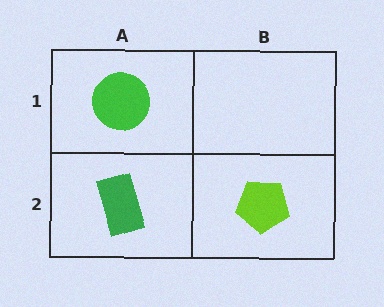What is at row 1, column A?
A green circle.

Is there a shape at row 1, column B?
No, that cell is empty.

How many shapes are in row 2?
2 shapes.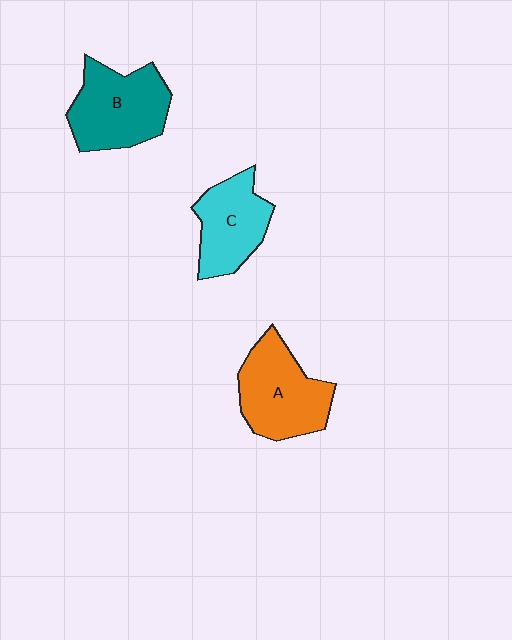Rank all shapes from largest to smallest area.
From largest to smallest: B (teal), A (orange), C (cyan).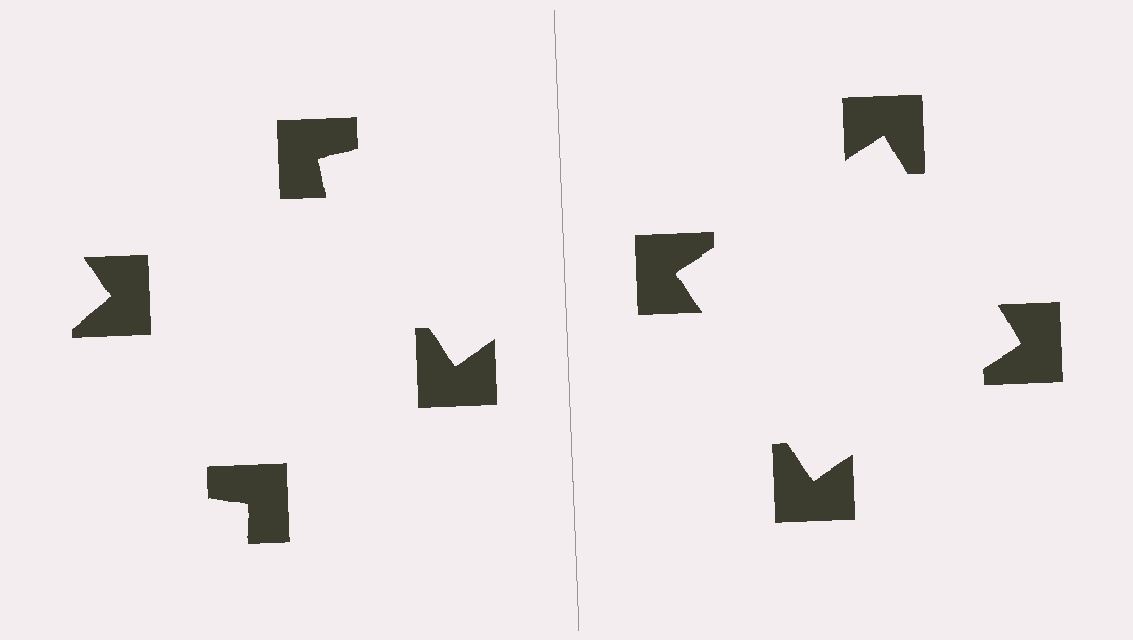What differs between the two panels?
The notched squares are positioned identically on both sides; only the wedge orientations differ. On the right they align to a square; on the left they are misaligned.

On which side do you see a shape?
An illusory square appears on the right side. On the left side the wedge cuts are rotated, so no coherent shape forms.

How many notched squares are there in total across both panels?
8 — 4 on each side.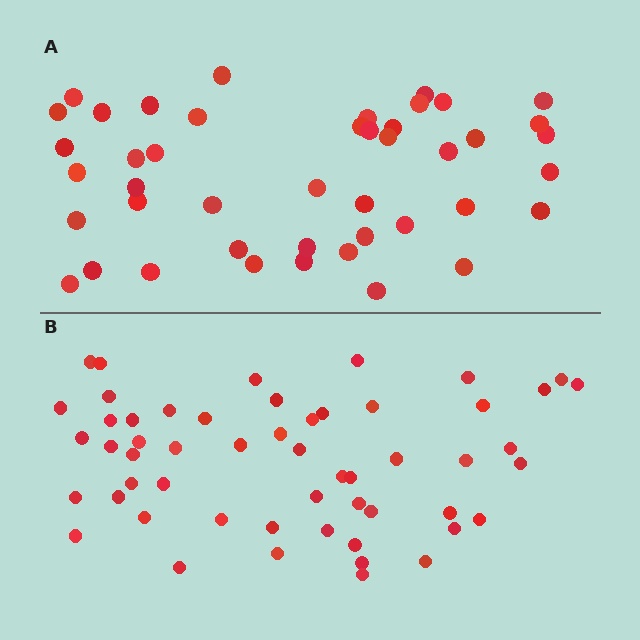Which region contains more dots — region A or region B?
Region B (the bottom region) has more dots.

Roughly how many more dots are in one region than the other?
Region B has roughly 10 or so more dots than region A.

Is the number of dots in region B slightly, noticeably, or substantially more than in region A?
Region B has only slightly more — the two regions are fairly close. The ratio is roughly 1.2 to 1.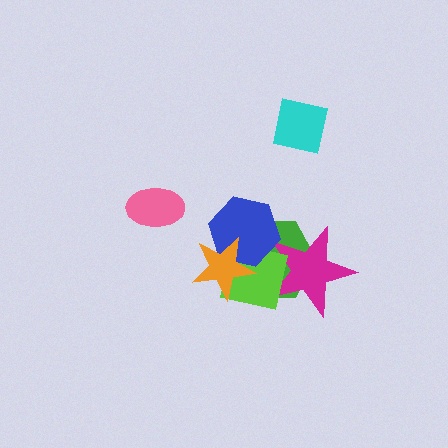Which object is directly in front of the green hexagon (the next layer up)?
The magenta star is directly in front of the green hexagon.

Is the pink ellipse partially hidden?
No, no other shape covers it.